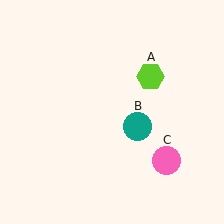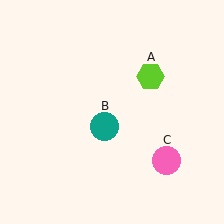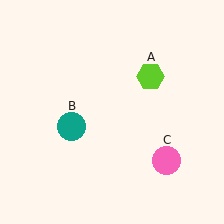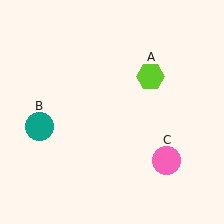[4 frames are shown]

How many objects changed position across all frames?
1 object changed position: teal circle (object B).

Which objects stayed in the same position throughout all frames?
Lime hexagon (object A) and pink circle (object C) remained stationary.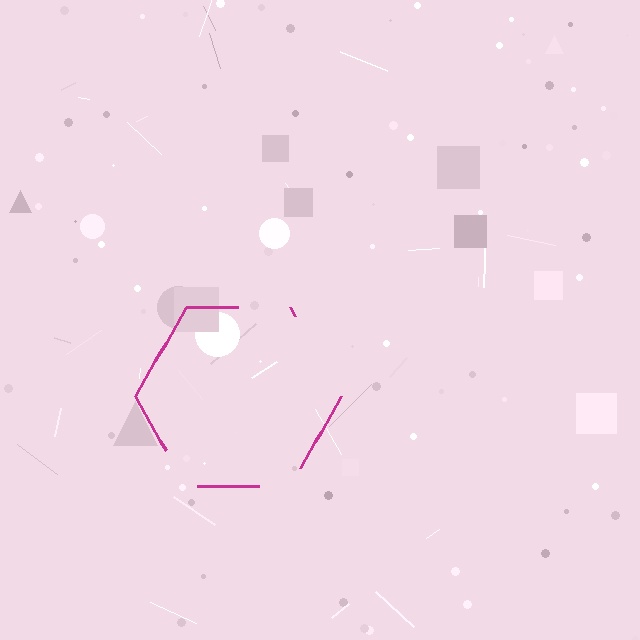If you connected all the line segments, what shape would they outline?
They would outline a hexagon.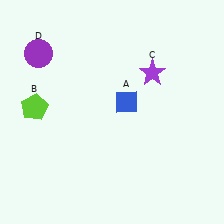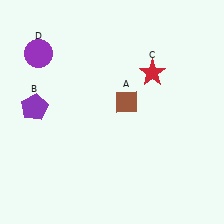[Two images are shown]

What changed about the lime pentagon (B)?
In Image 1, B is lime. In Image 2, it changed to purple.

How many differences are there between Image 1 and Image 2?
There are 3 differences between the two images.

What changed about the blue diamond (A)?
In Image 1, A is blue. In Image 2, it changed to brown.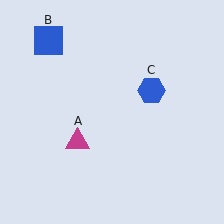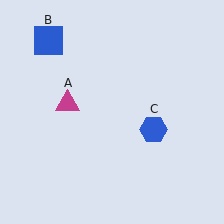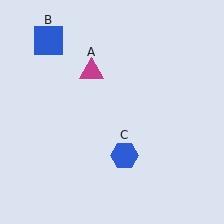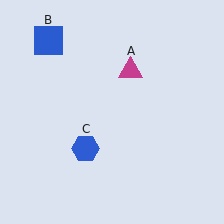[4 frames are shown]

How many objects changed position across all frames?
2 objects changed position: magenta triangle (object A), blue hexagon (object C).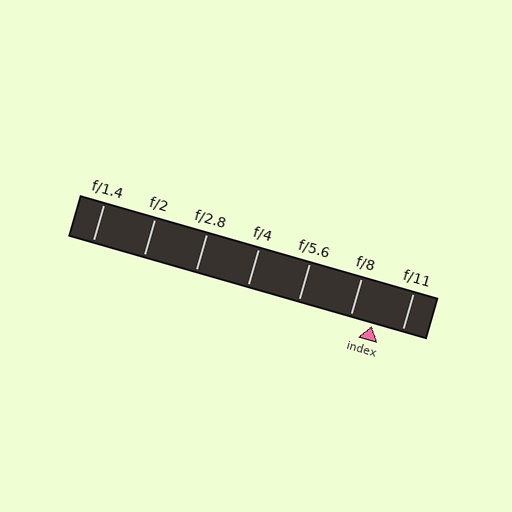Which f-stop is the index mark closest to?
The index mark is closest to f/8.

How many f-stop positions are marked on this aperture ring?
There are 7 f-stop positions marked.